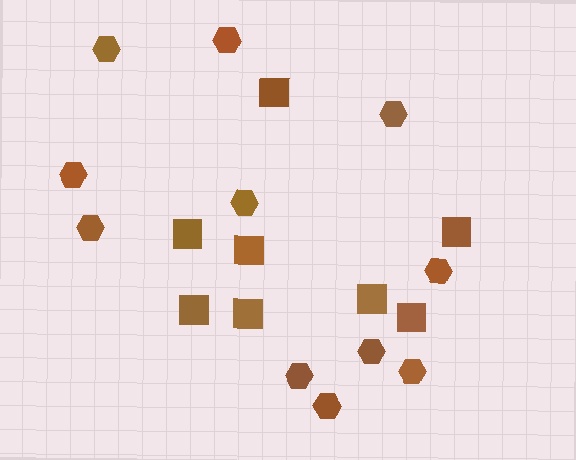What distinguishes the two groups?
There are 2 groups: one group of squares (8) and one group of hexagons (11).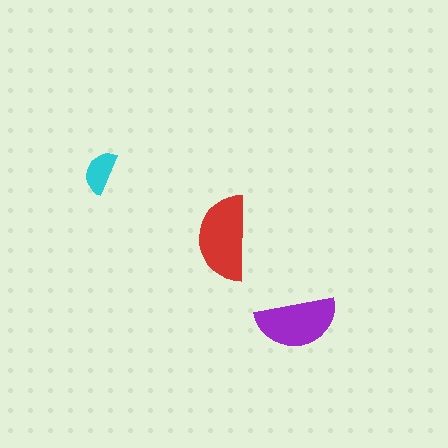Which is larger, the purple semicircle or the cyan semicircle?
The purple one.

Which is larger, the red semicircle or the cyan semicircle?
The red one.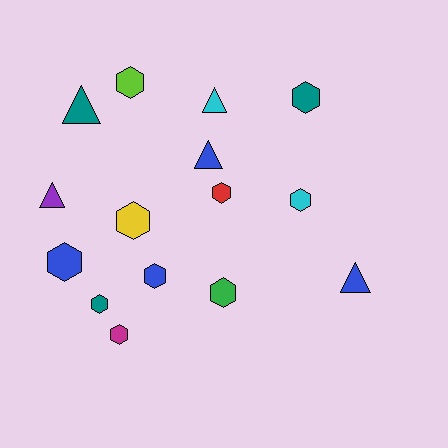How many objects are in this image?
There are 15 objects.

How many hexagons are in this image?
There are 10 hexagons.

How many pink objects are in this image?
There are no pink objects.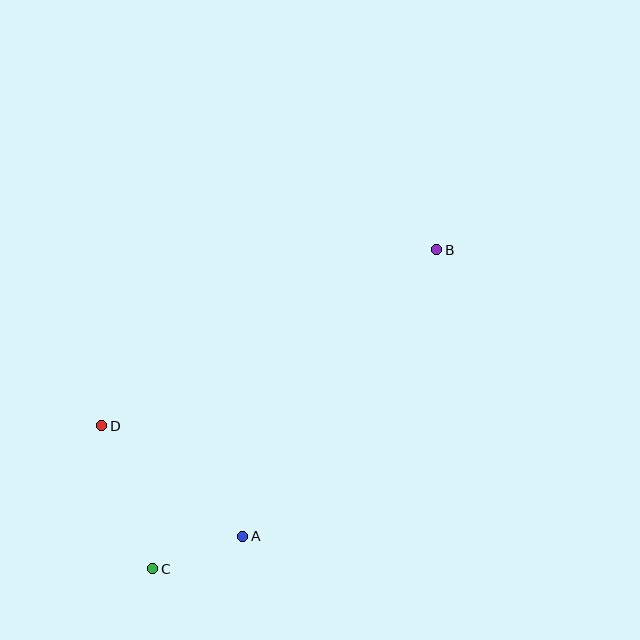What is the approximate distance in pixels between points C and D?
The distance between C and D is approximately 151 pixels.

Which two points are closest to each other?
Points A and C are closest to each other.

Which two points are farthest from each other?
Points B and C are farthest from each other.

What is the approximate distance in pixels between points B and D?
The distance between B and D is approximately 378 pixels.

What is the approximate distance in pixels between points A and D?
The distance between A and D is approximately 179 pixels.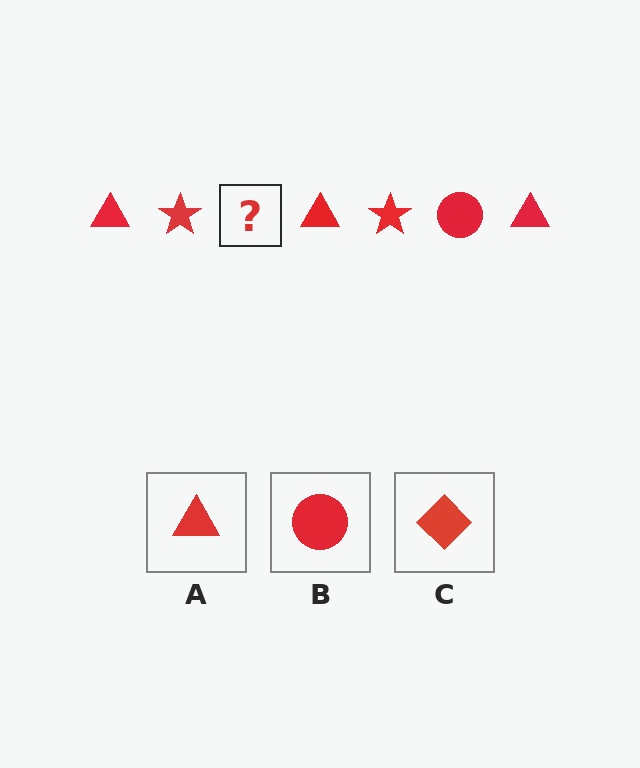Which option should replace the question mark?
Option B.